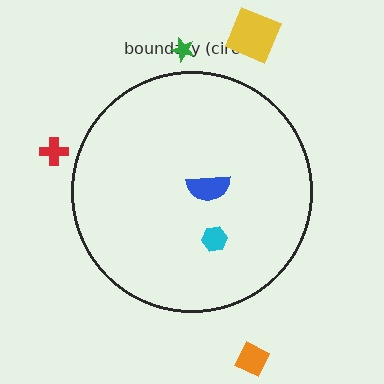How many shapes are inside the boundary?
2 inside, 4 outside.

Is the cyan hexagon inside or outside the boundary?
Inside.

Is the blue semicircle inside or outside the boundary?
Inside.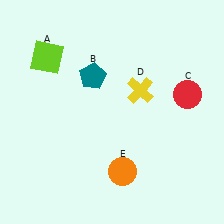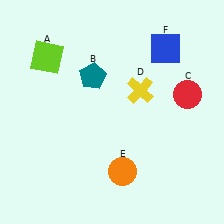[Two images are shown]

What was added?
A blue square (F) was added in Image 2.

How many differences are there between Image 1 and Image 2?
There is 1 difference between the two images.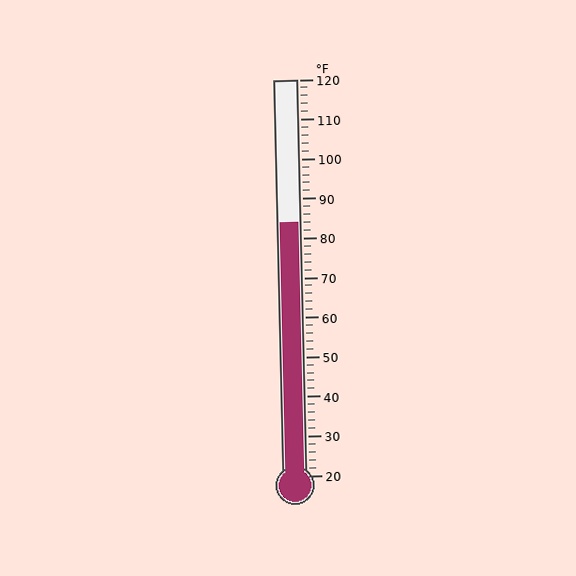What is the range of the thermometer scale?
The thermometer scale ranges from 20°F to 120°F.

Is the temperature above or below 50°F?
The temperature is above 50°F.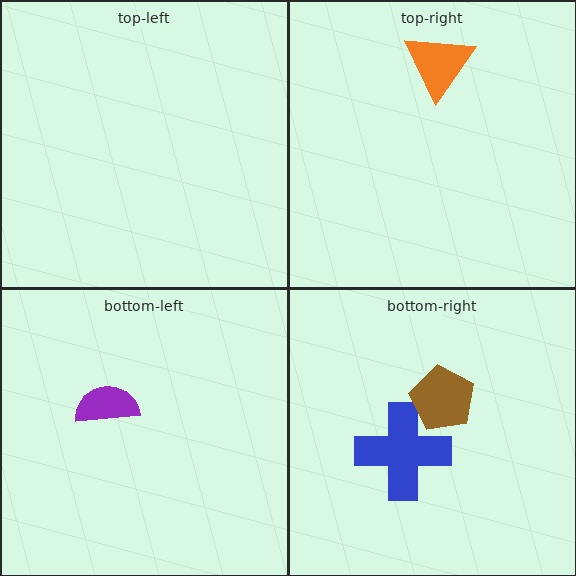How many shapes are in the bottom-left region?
1.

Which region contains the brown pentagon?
The bottom-right region.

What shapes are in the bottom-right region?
The blue cross, the brown pentagon.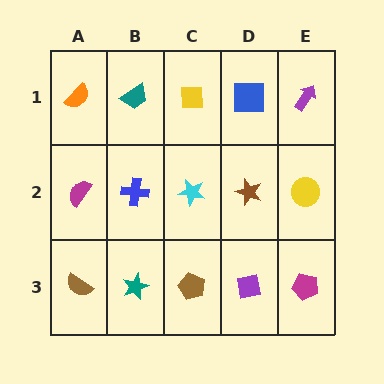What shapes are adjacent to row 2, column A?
An orange semicircle (row 1, column A), a brown semicircle (row 3, column A), a blue cross (row 2, column B).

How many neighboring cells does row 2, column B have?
4.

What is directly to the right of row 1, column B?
A yellow square.